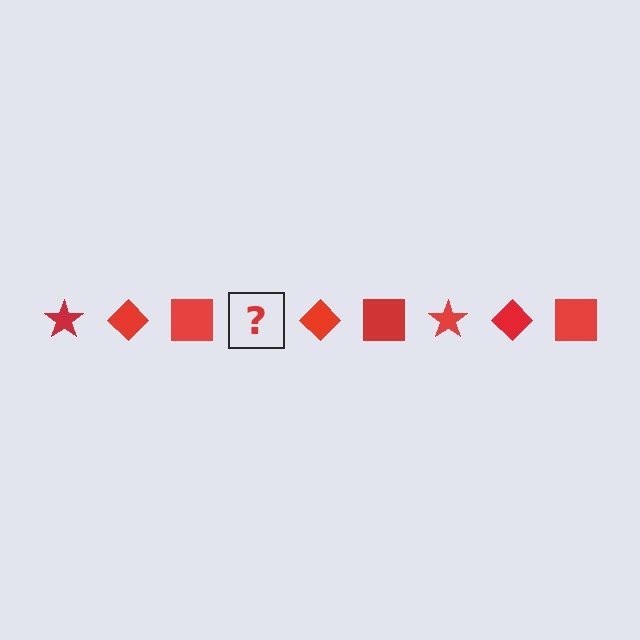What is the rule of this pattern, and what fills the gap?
The rule is that the pattern cycles through star, diamond, square shapes in red. The gap should be filled with a red star.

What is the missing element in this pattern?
The missing element is a red star.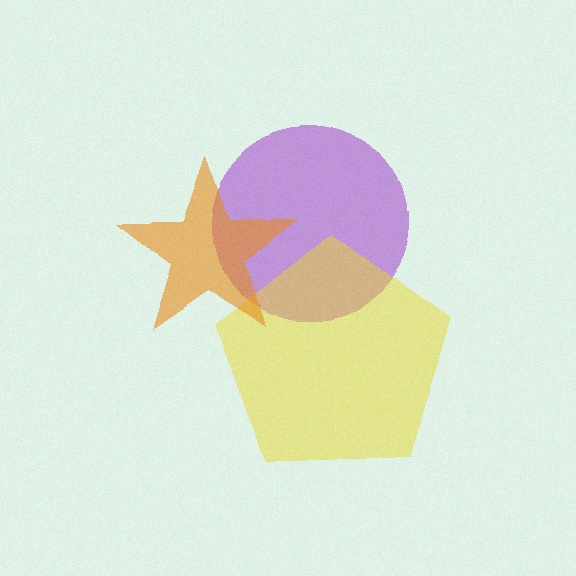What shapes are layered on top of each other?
The layered shapes are: a purple circle, a yellow pentagon, an orange star.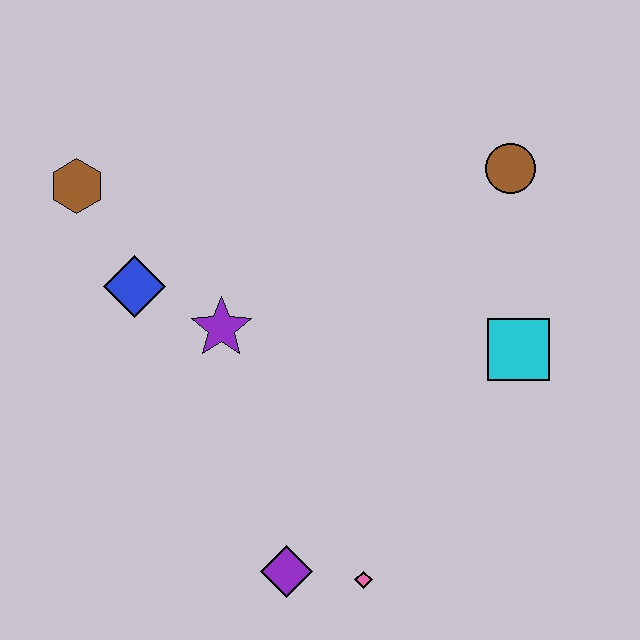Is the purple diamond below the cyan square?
Yes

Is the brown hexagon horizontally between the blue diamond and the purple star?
No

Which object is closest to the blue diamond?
The purple star is closest to the blue diamond.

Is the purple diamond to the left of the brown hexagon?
No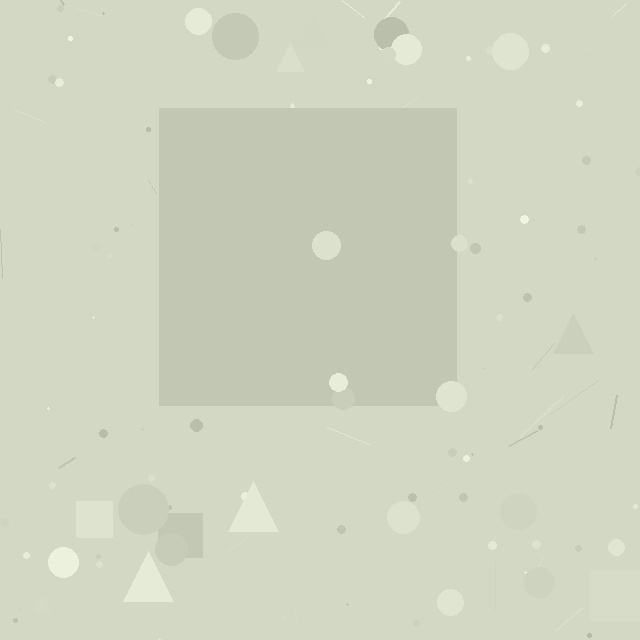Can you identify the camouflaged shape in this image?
The camouflaged shape is a square.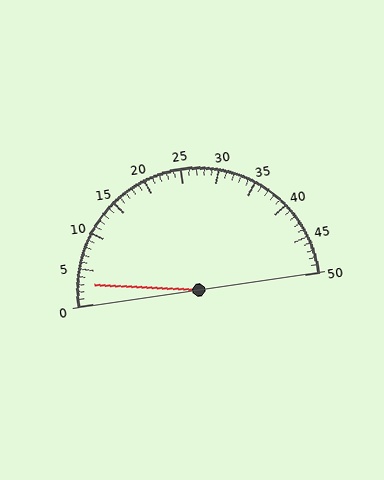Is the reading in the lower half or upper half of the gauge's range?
The reading is in the lower half of the range (0 to 50).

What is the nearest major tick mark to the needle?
The nearest major tick mark is 5.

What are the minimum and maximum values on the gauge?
The gauge ranges from 0 to 50.